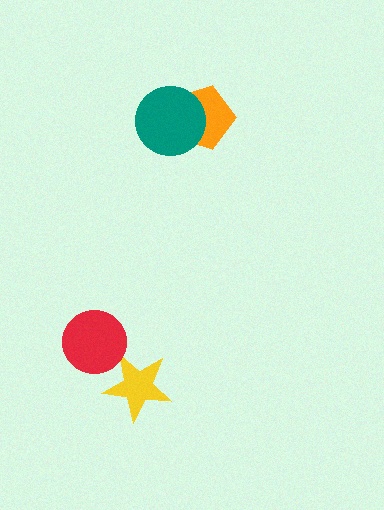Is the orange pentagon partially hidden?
Yes, it is partially covered by another shape.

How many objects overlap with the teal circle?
1 object overlaps with the teal circle.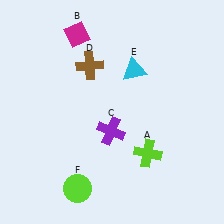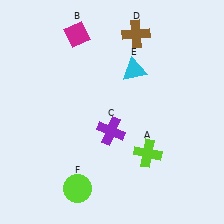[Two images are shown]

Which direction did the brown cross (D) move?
The brown cross (D) moved right.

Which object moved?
The brown cross (D) moved right.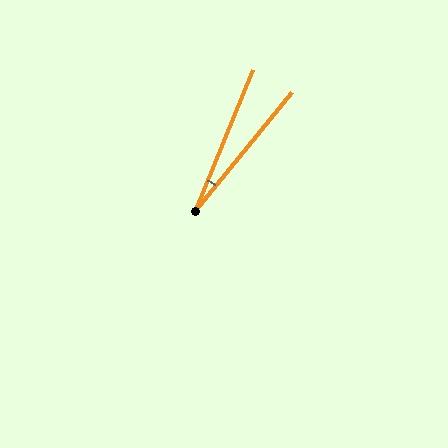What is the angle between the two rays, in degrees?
Approximately 17 degrees.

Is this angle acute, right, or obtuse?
It is acute.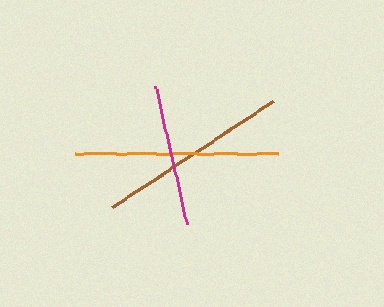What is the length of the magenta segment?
The magenta segment is approximately 141 pixels long.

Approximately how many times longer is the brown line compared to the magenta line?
The brown line is approximately 1.4 times the length of the magenta line.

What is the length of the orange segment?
The orange segment is approximately 204 pixels long.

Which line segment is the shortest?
The magenta line is the shortest at approximately 141 pixels.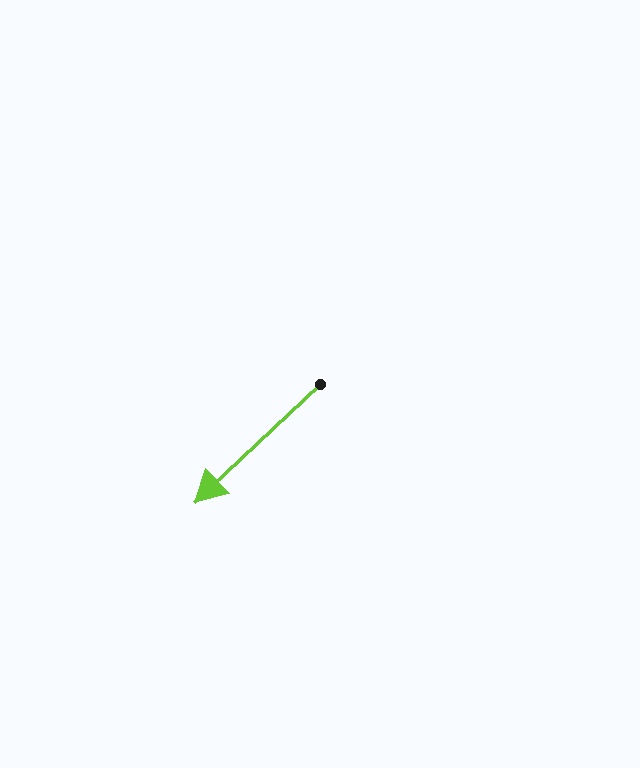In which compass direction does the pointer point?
Southwest.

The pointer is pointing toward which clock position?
Roughly 8 o'clock.